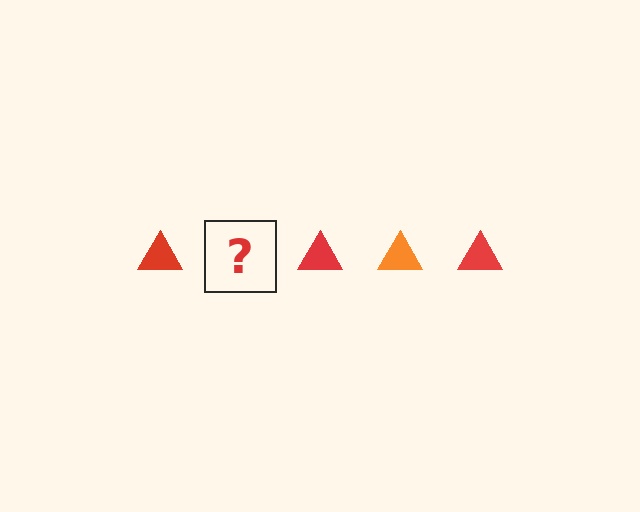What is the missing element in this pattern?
The missing element is an orange triangle.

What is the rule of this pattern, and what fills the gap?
The rule is that the pattern cycles through red, orange triangles. The gap should be filled with an orange triangle.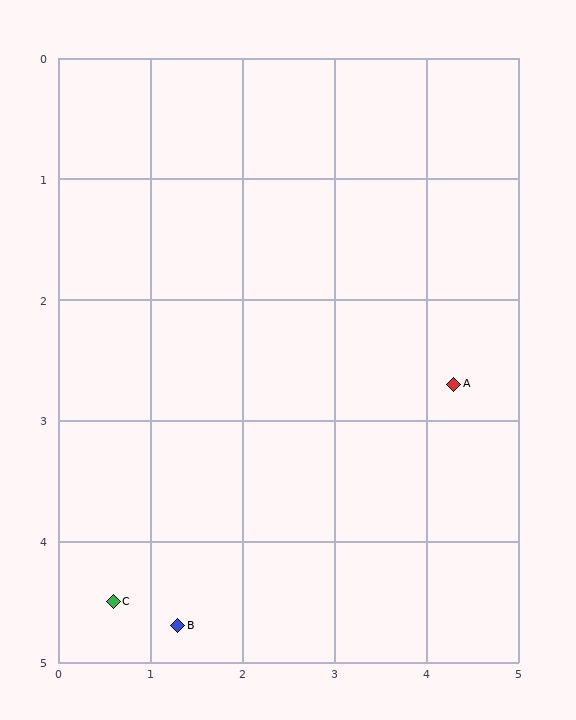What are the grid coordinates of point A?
Point A is at approximately (4.3, 2.7).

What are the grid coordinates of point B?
Point B is at approximately (1.3, 4.7).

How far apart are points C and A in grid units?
Points C and A are about 4.1 grid units apart.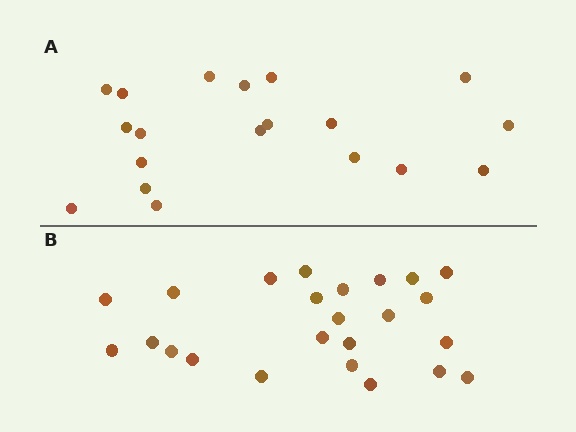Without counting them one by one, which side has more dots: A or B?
Region B (the bottom region) has more dots.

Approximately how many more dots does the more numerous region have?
Region B has about 5 more dots than region A.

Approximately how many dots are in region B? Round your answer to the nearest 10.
About 20 dots. (The exact count is 24, which rounds to 20.)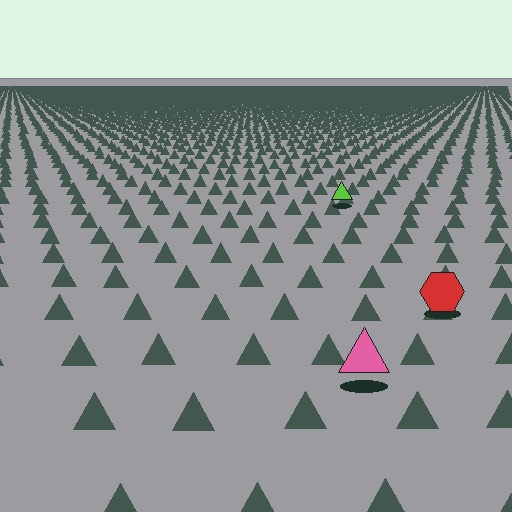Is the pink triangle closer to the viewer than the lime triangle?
Yes. The pink triangle is closer — you can tell from the texture gradient: the ground texture is coarser near it.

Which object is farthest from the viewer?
The lime triangle is farthest from the viewer. It appears smaller and the ground texture around it is denser.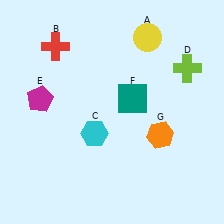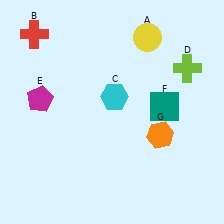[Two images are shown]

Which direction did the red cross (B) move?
The red cross (B) moved left.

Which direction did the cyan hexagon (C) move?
The cyan hexagon (C) moved up.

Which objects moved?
The objects that moved are: the red cross (B), the cyan hexagon (C), the teal square (F).